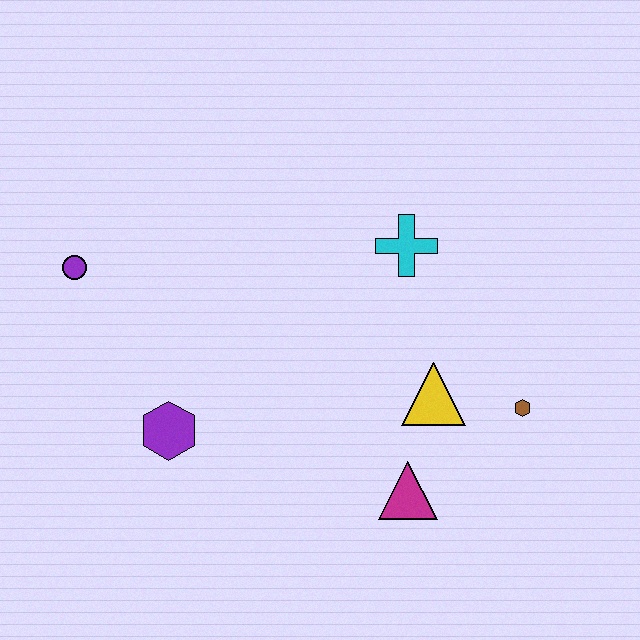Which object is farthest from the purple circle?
The brown hexagon is farthest from the purple circle.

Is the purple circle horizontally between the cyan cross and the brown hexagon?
No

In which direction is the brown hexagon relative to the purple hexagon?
The brown hexagon is to the right of the purple hexagon.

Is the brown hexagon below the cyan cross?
Yes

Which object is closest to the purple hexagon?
The purple circle is closest to the purple hexagon.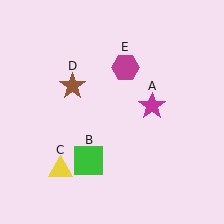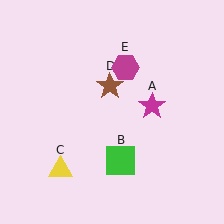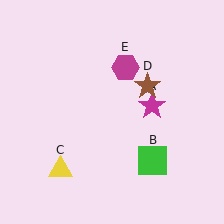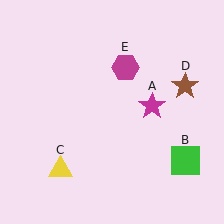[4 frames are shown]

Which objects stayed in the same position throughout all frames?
Magenta star (object A) and yellow triangle (object C) and magenta hexagon (object E) remained stationary.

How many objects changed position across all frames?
2 objects changed position: green square (object B), brown star (object D).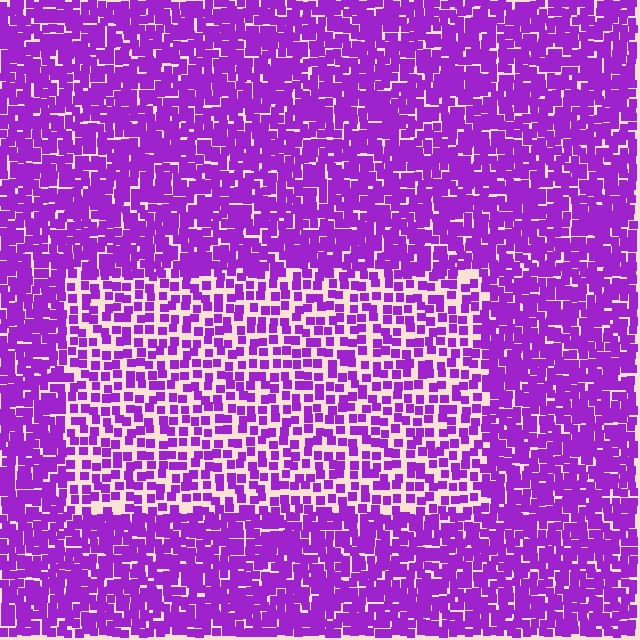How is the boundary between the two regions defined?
The boundary is defined by a change in element density (approximately 1.9x ratio). All elements are the same color, size, and shape.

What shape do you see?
I see a rectangle.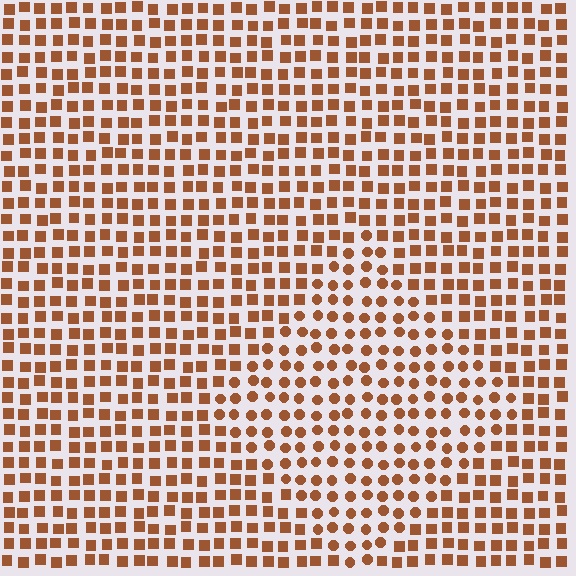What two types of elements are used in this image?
The image uses circles inside the diamond region and squares outside it.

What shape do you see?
I see a diamond.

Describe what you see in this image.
The image is filled with small brown elements arranged in a uniform grid. A diamond-shaped region contains circles, while the surrounding area contains squares. The boundary is defined purely by the change in element shape.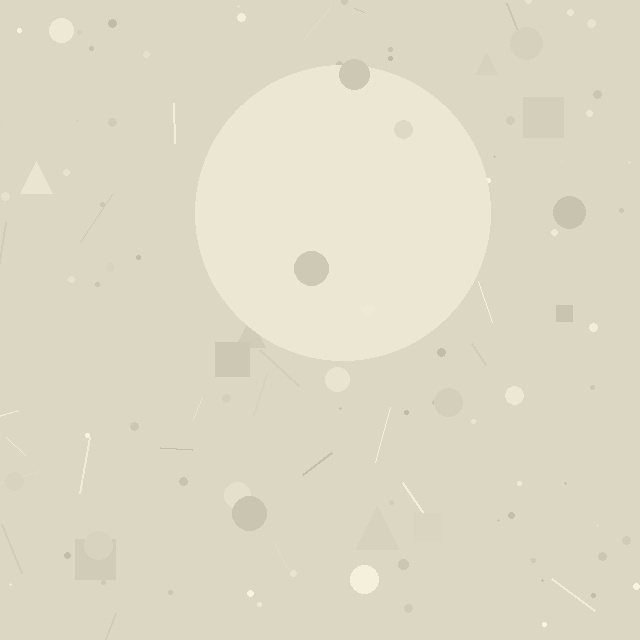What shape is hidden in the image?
A circle is hidden in the image.